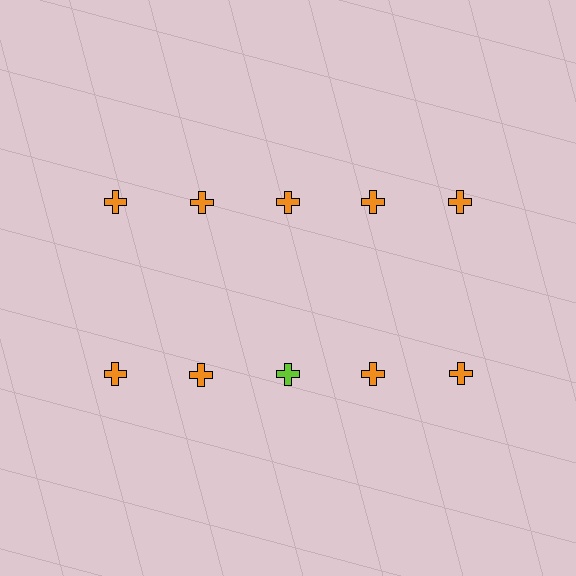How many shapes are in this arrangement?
There are 10 shapes arranged in a grid pattern.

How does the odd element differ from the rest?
It has a different color: lime instead of orange.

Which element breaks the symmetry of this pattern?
The lime cross in the second row, center column breaks the symmetry. All other shapes are orange crosses.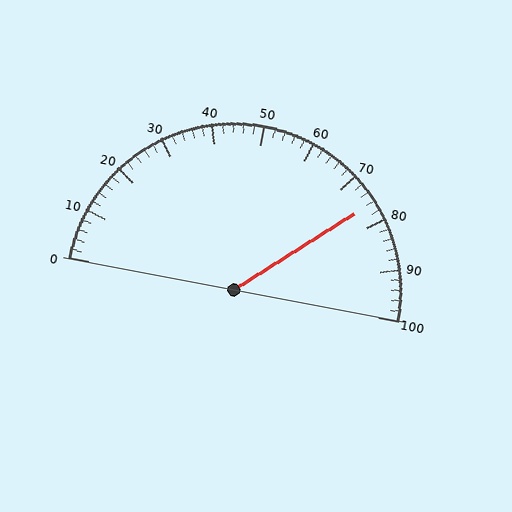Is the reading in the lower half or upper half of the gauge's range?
The reading is in the upper half of the range (0 to 100).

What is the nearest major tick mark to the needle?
The nearest major tick mark is 80.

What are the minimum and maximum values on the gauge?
The gauge ranges from 0 to 100.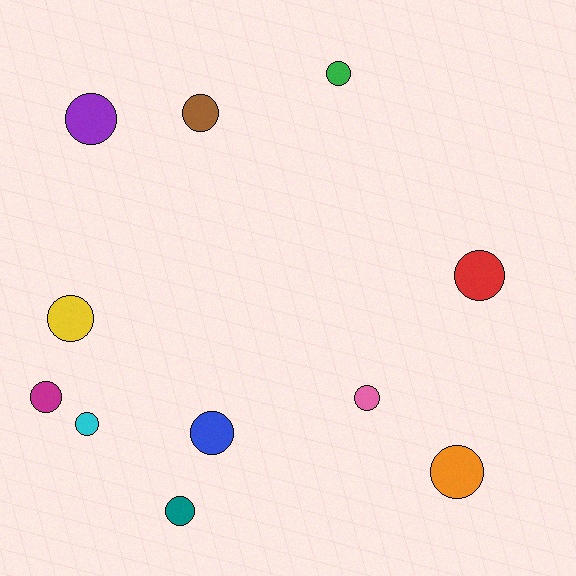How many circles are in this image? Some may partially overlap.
There are 11 circles.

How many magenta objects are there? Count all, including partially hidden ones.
There is 1 magenta object.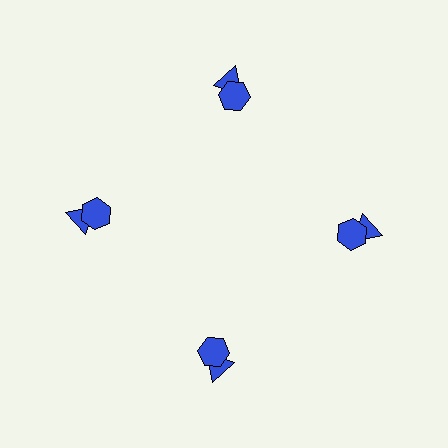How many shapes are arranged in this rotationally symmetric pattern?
There are 8 shapes, arranged in 4 groups of 2.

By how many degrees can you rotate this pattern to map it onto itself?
The pattern maps onto itself every 90 degrees of rotation.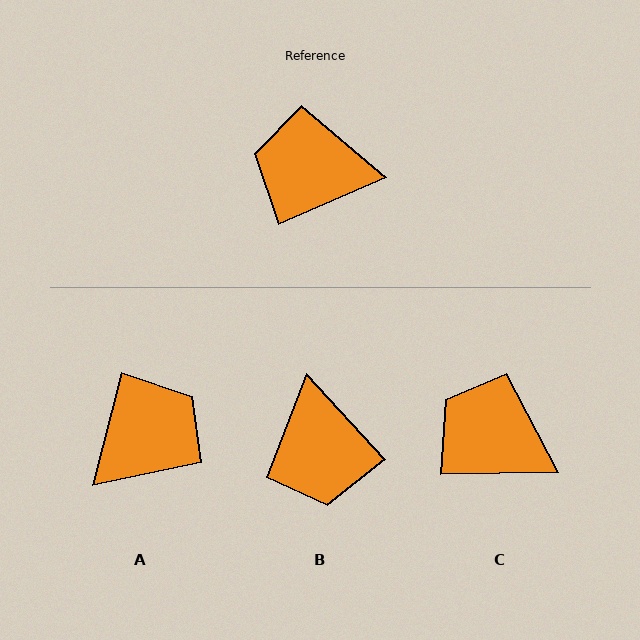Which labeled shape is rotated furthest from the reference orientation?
A, about 128 degrees away.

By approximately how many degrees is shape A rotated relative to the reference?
Approximately 128 degrees clockwise.